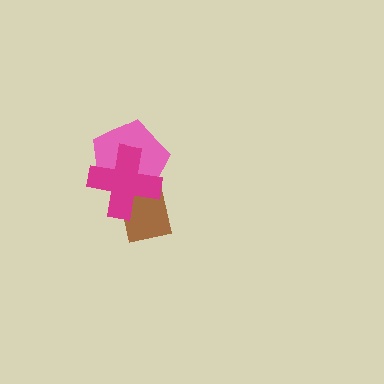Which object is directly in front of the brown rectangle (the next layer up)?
The pink pentagon is directly in front of the brown rectangle.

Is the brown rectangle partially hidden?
Yes, it is partially covered by another shape.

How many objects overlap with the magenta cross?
2 objects overlap with the magenta cross.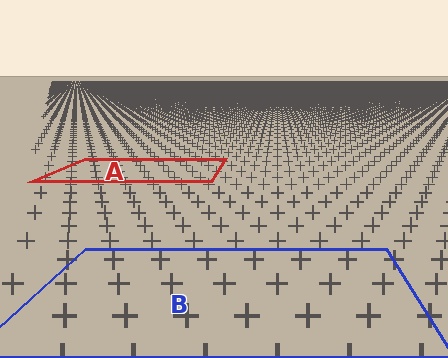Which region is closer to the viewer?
Region B is closer. The texture elements there are larger and more spread out.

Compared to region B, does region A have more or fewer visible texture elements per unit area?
Region A has more texture elements per unit area — they are packed more densely because it is farther away.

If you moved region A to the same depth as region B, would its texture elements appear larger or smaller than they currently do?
They would appear larger. At a closer depth, the same texture elements are projected at a bigger on-screen size.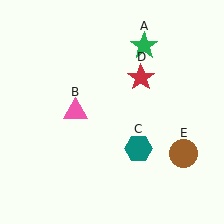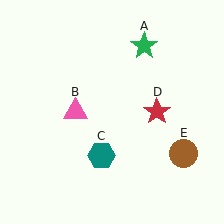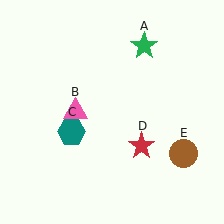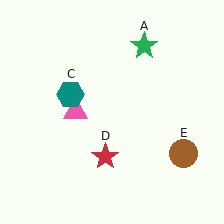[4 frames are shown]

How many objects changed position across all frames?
2 objects changed position: teal hexagon (object C), red star (object D).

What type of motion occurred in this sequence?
The teal hexagon (object C), red star (object D) rotated clockwise around the center of the scene.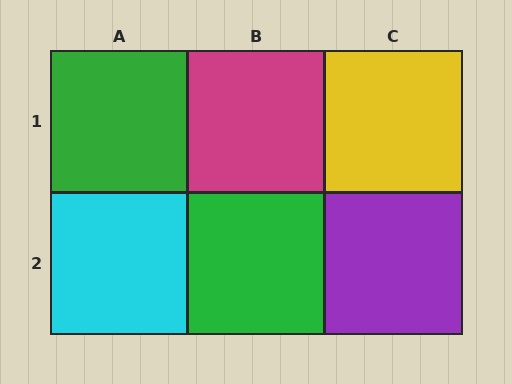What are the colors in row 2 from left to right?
Cyan, green, purple.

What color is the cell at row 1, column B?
Magenta.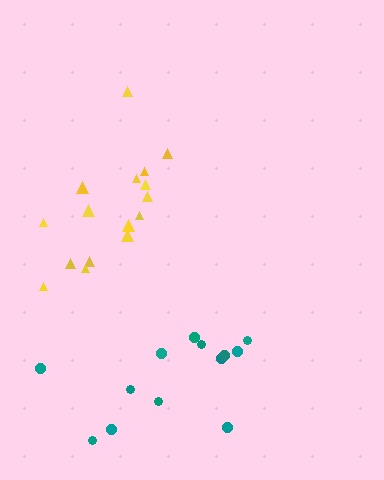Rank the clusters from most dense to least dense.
teal, yellow.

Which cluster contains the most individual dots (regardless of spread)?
Yellow (16).